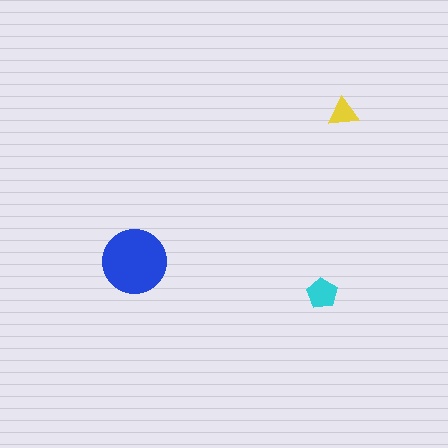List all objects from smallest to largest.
The yellow triangle, the cyan pentagon, the blue circle.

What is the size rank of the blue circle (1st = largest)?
1st.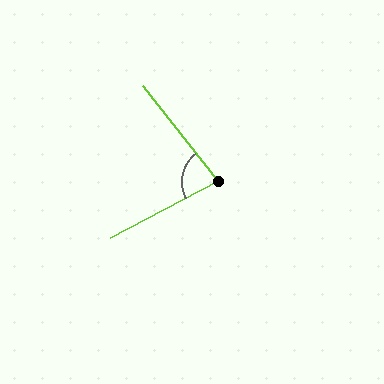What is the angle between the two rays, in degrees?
Approximately 79 degrees.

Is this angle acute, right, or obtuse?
It is acute.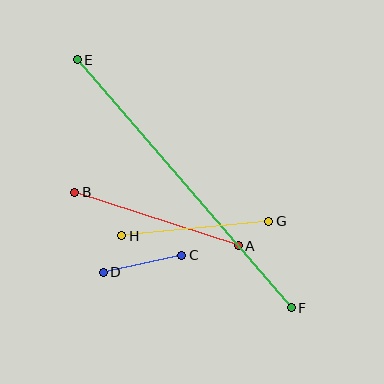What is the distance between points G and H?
The distance is approximately 148 pixels.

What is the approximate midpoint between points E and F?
The midpoint is at approximately (184, 184) pixels.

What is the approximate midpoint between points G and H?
The midpoint is at approximately (195, 228) pixels.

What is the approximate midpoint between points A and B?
The midpoint is at approximately (156, 219) pixels.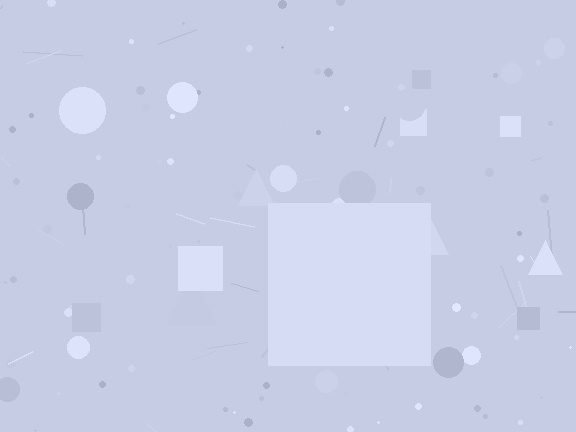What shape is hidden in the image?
A square is hidden in the image.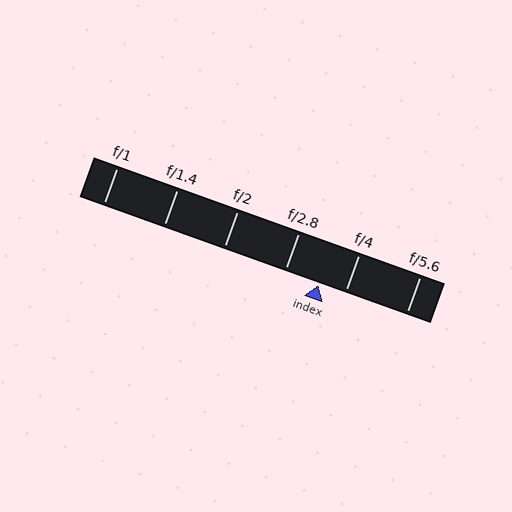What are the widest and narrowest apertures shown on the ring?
The widest aperture shown is f/1 and the narrowest is f/5.6.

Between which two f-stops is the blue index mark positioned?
The index mark is between f/2.8 and f/4.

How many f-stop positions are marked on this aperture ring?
There are 6 f-stop positions marked.